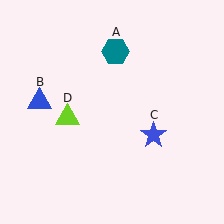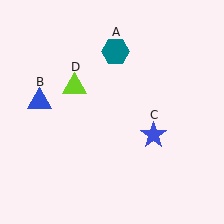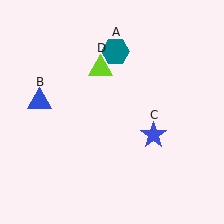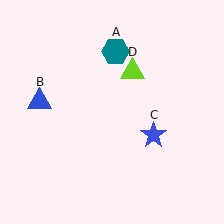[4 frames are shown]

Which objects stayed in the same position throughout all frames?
Teal hexagon (object A) and blue triangle (object B) and blue star (object C) remained stationary.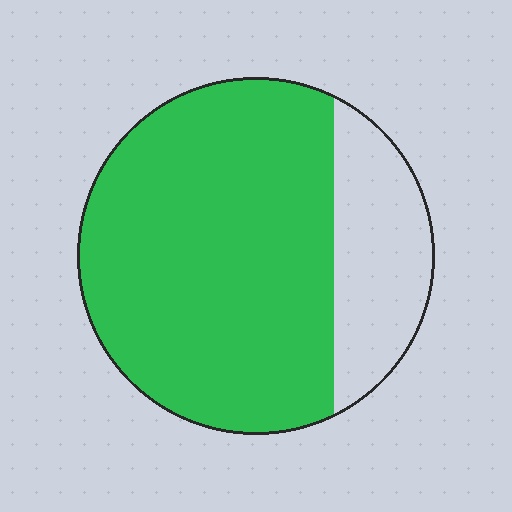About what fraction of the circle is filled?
About three quarters (3/4).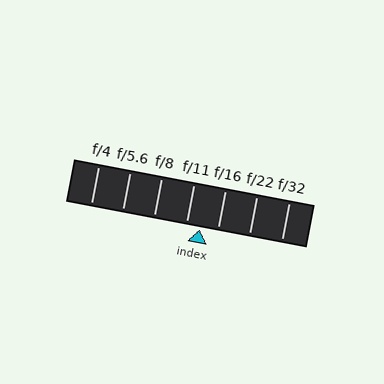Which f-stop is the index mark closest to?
The index mark is closest to f/11.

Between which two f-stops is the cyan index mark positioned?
The index mark is between f/11 and f/16.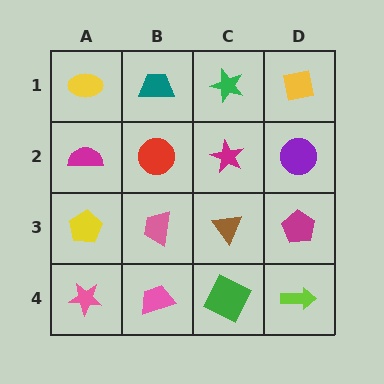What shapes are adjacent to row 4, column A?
A yellow pentagon (row 3, column A), a pink trapezoid (row 4, column B).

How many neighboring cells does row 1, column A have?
2.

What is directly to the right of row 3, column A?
A pink trapezoid.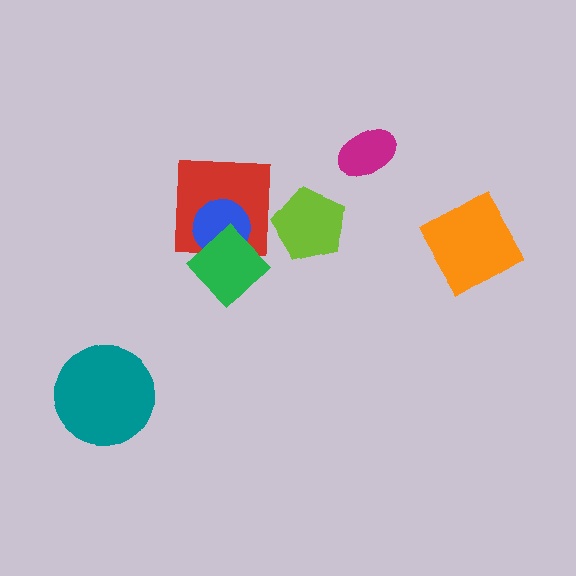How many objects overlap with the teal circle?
0 objects overlap with the teal circle.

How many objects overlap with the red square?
2 objects overlap with the red square.